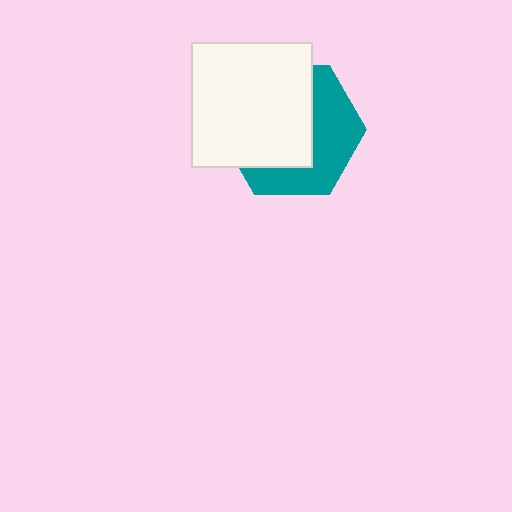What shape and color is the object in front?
The object in front is a white rectangle.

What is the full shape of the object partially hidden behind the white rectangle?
The partially hidden object is a teal hexagon.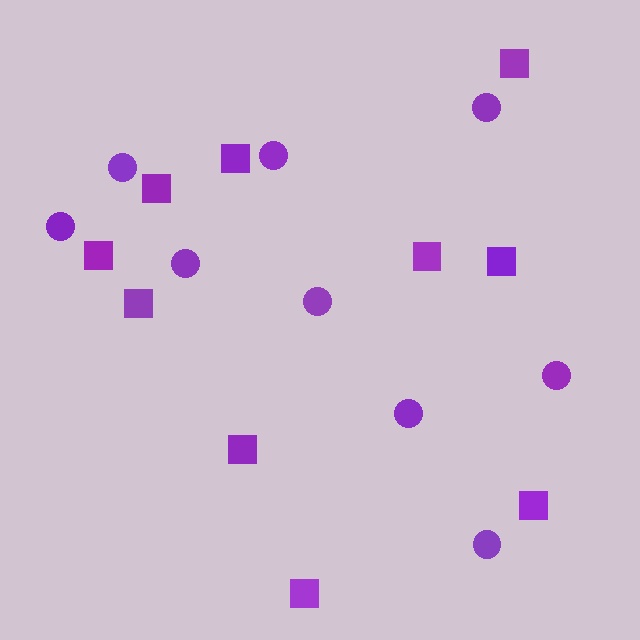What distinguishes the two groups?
There are 2 groups: one group of circles (9) and one group of squares (10).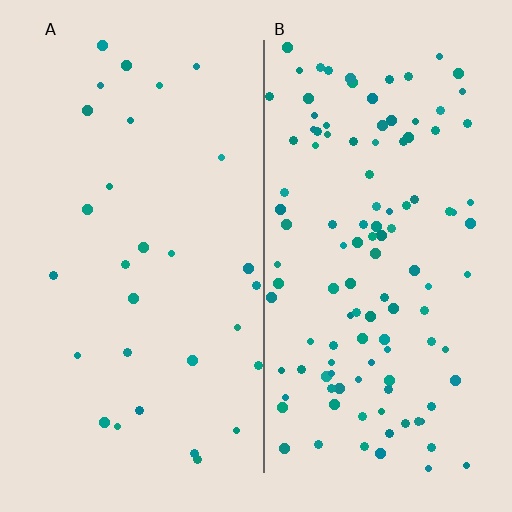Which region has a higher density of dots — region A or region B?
B (the right).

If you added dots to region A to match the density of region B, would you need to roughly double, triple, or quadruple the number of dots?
Approximately quadruple.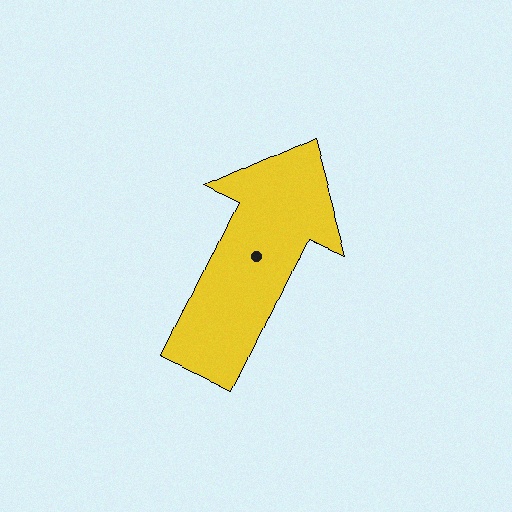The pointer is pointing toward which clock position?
Roughly 1 o'clock.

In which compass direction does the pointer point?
Northeast.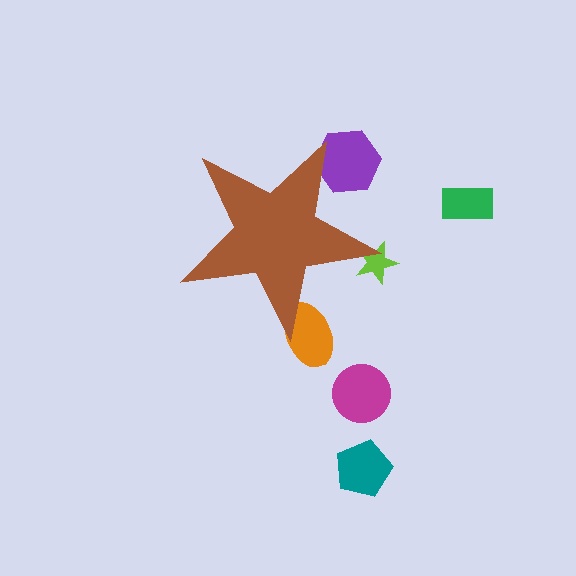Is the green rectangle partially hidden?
No, the green rectangle is fully visible.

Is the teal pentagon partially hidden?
No, the teal pentagon is fully visible.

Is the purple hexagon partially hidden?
Yes, the purple hexagon is partially hidden behind the brown star.